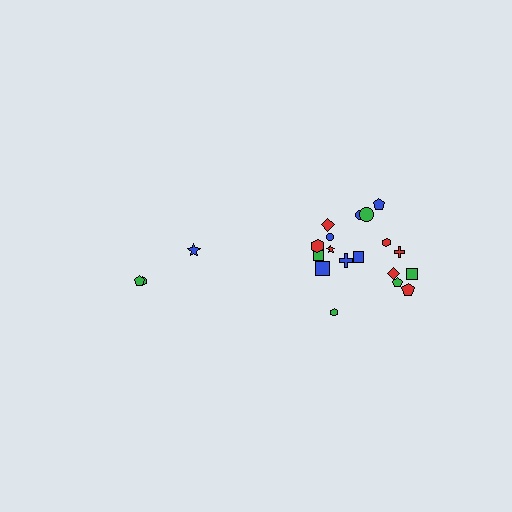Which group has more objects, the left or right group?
The right group.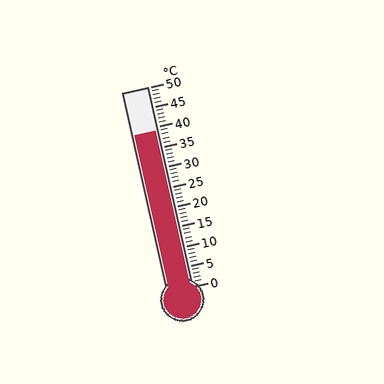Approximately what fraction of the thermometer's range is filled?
The thermometer is filled to approximately 80% of its range.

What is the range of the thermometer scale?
The thermometer scale ranges from 0°C to 50°C.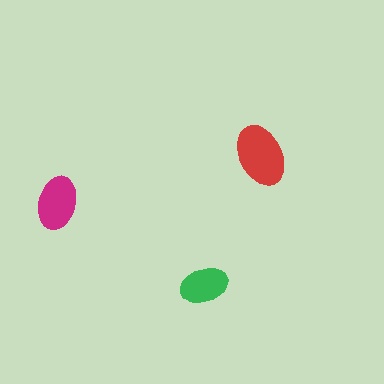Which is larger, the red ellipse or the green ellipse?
The red one.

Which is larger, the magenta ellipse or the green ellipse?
The magenta one.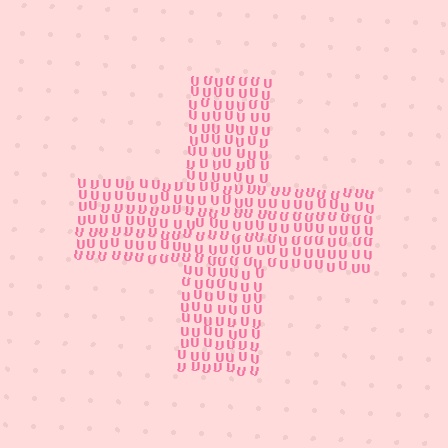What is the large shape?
The large shape is a cross.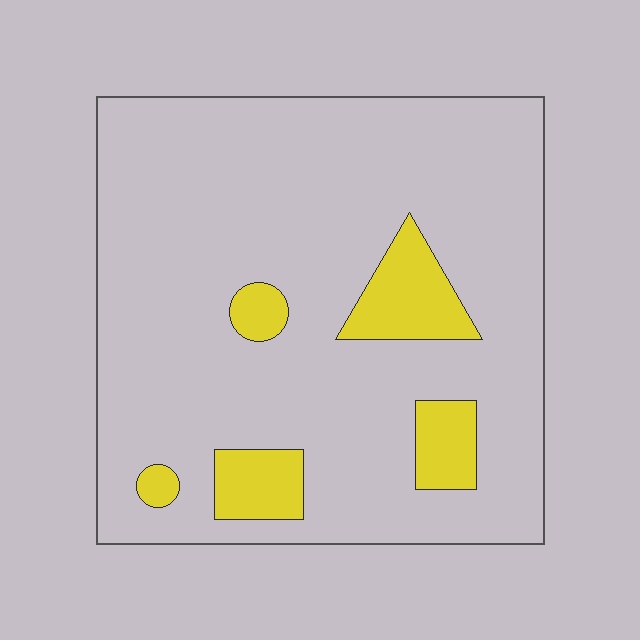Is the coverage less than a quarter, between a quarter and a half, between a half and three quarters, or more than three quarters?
Less than a quarter.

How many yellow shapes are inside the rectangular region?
5.